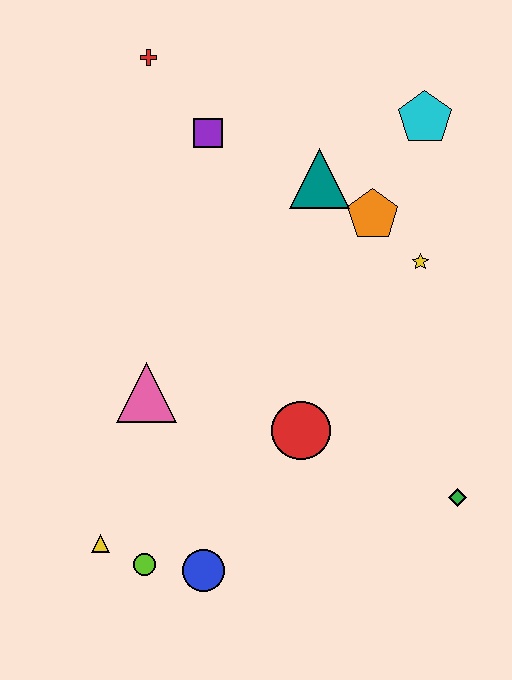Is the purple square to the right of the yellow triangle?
Yes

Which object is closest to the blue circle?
The lime circle is closest to the blue circle.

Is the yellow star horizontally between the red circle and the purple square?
No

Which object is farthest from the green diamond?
The red cross is farthest from the green diamond.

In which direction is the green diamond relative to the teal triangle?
The green diamond is below the teal triangle.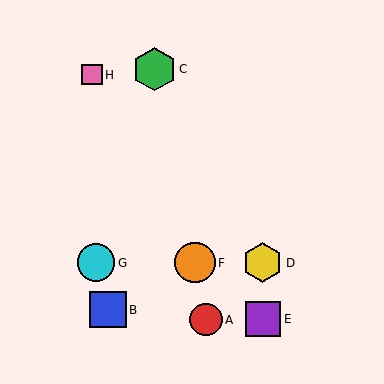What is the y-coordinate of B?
Object B is at y≈310.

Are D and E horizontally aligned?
No, D is at y≈263 and E is at y≈319.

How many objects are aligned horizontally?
3 objects (D, F, G) are aligned horizontally.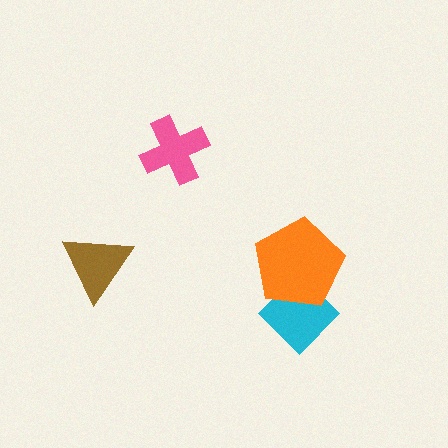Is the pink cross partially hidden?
No, no other shape covers it.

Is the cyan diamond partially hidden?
Yes, it is partially covered by another shape.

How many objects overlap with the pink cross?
0 objects overlap with the pink cross.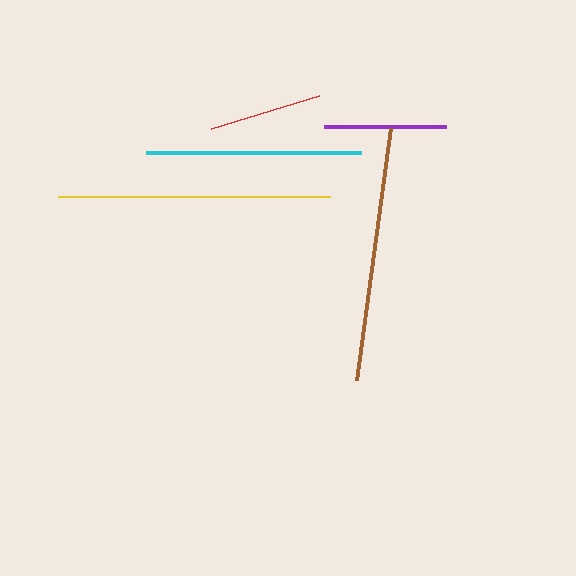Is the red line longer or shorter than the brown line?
The brown line is longer than the red line.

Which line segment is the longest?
The yellow line is the longest at approximately 272 pixels.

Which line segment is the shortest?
The red line is the shortest at approximately 113 pixels.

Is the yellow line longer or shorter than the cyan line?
The yellow line is longer than the cyan line.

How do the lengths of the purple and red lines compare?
The purple and red lines are approximately the same length.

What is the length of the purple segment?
The purple segment is approximately 122 pixels long.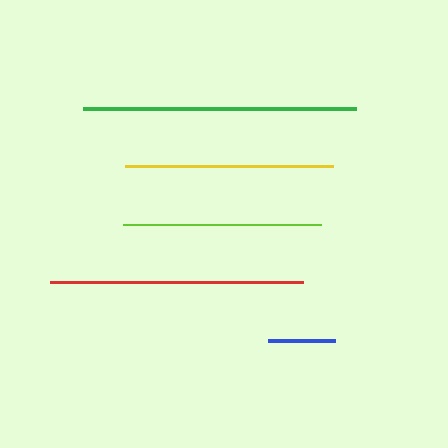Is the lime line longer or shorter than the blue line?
The lime line is longer than the blue line.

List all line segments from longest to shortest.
From longest to shortest: green, red, yellow, lime, blue.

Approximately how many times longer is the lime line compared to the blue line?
The lime line is approximately 3.0 times the length of the blue line.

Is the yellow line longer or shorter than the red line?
The red line is longer than the yellow line.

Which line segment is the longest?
The green line is the longest at approximately 274 pixels.